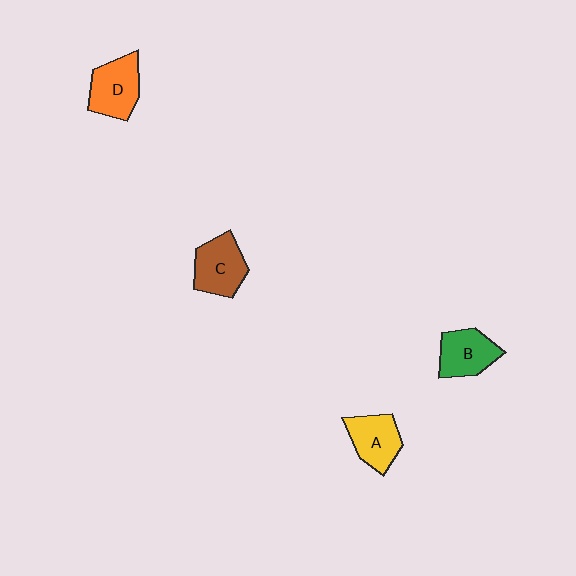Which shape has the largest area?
Shape C (brown).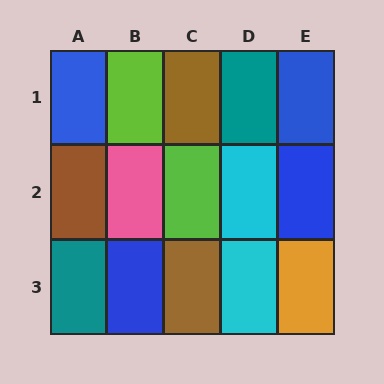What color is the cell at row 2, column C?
Lime.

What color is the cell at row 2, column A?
Brown.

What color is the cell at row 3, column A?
Teal.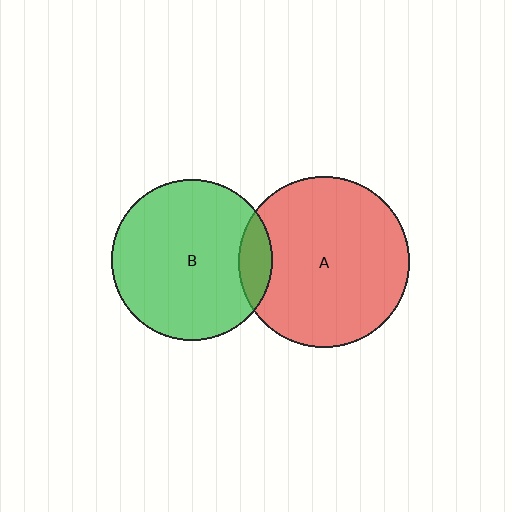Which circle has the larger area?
Circle A (red).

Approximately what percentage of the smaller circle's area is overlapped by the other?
Approximately 10%.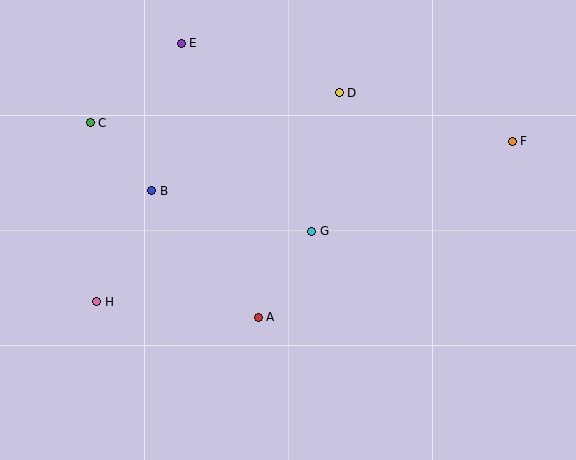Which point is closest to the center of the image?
Point G at (312, 231) is closest to the center.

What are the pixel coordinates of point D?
Point D is at (339, 93).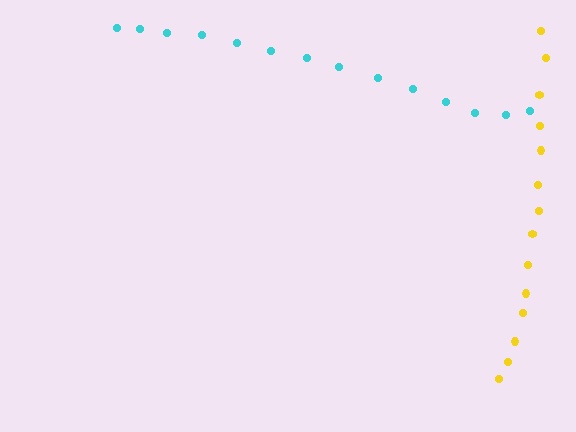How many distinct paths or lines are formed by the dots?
There are 2 distinct paths.